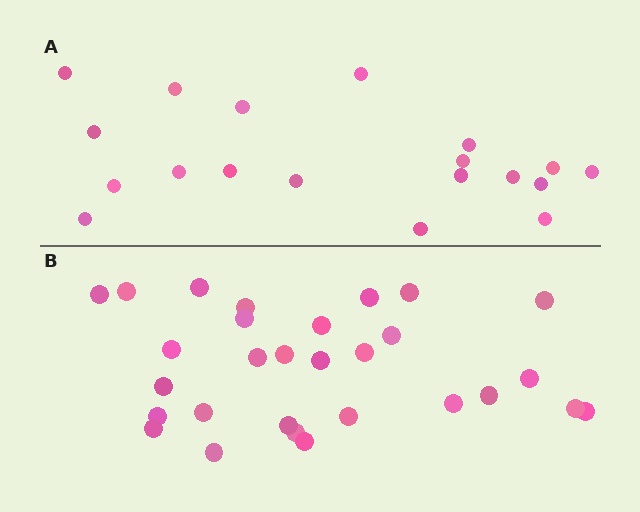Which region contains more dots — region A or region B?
Region B (the bottom region) has more dots.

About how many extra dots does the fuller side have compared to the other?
Region B has roughly 10 or so more dots than region A.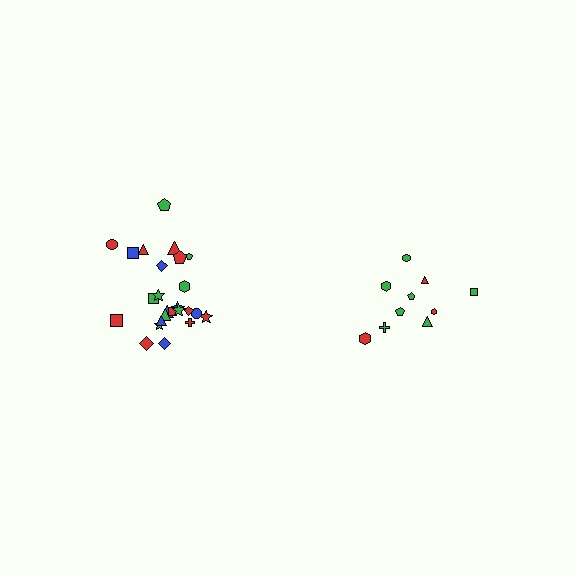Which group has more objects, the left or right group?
The left group.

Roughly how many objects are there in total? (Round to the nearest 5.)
Roughly 35 objects in total.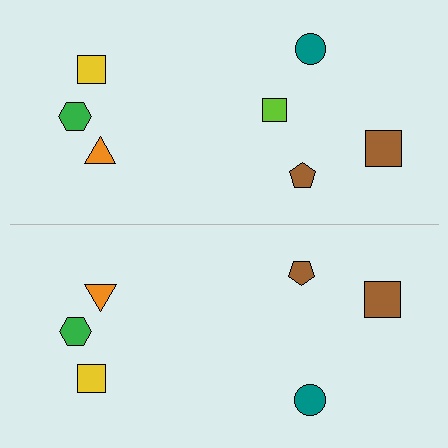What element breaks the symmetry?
A lime square is missing from the bottom side.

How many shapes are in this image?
There are 13 shapes in this image.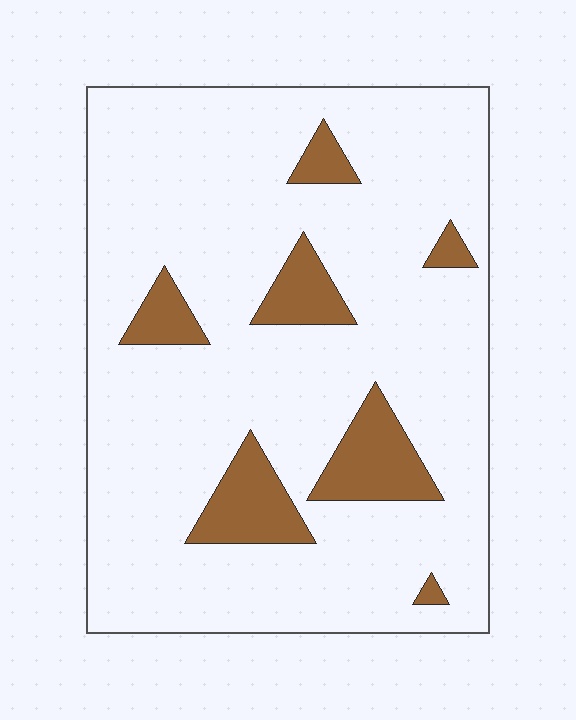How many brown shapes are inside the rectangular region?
7.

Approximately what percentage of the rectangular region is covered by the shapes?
Approximately 15%.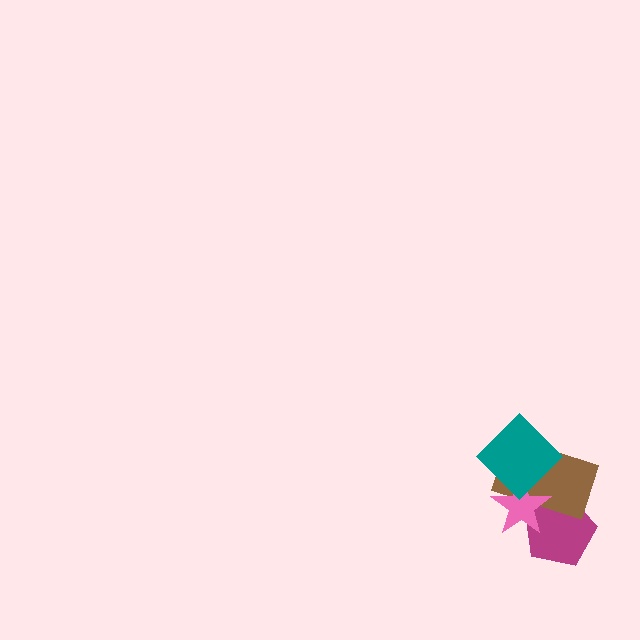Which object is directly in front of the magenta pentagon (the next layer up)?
The brown rectangle is directly in front of the magenta pentagon.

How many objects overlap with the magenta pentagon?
2 objects overlap with the magenta pentagon.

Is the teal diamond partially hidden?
No, no other shape covers it.